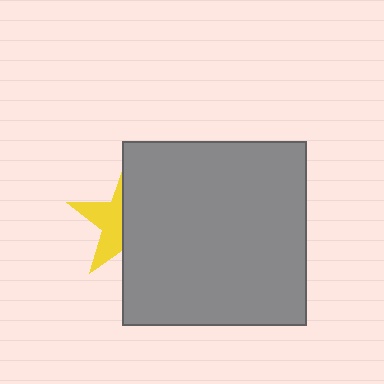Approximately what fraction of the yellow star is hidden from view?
Roughly 59% of the yellow star is hidden behind the gray square.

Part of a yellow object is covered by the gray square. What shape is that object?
It is a star.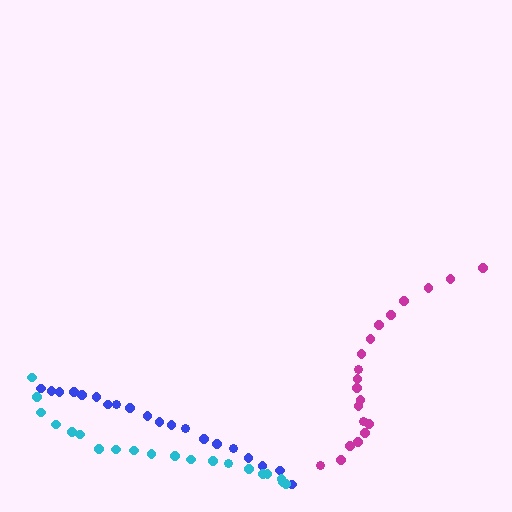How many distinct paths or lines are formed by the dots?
There are 3 distinct paths.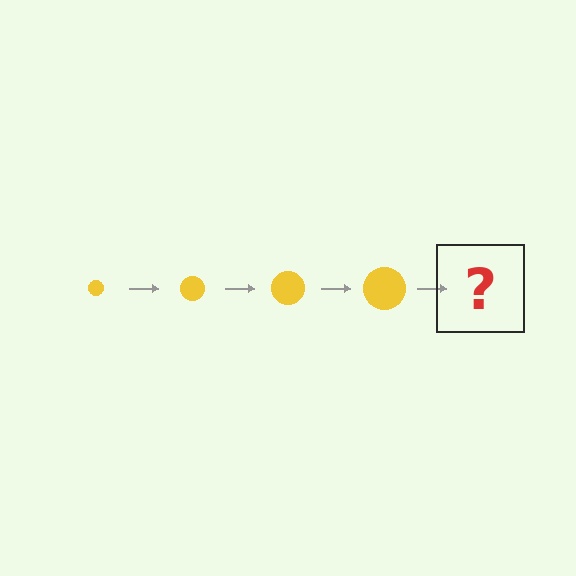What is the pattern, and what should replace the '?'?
The pattern is that the circle gets progressively larger each step. The '?' should be a yellow circle, larger than the previous one.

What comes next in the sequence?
The next element should be a yellow circle, larger than the previous one.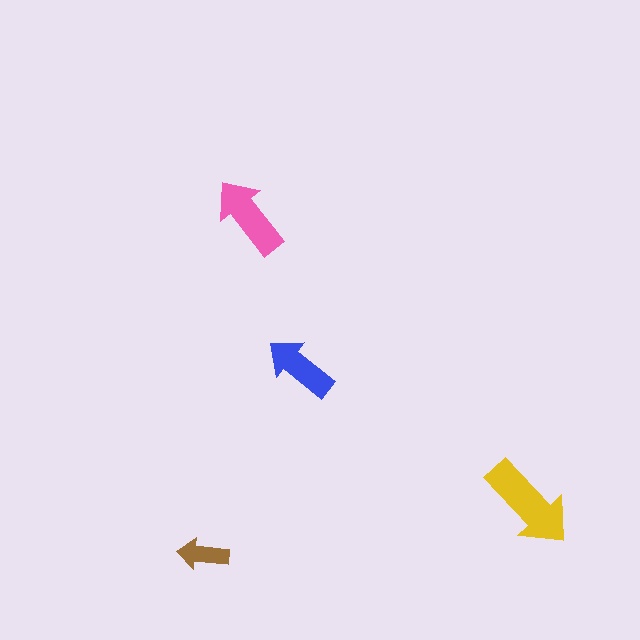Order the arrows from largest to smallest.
the yellow one, the pink one, the blue one, the brown one.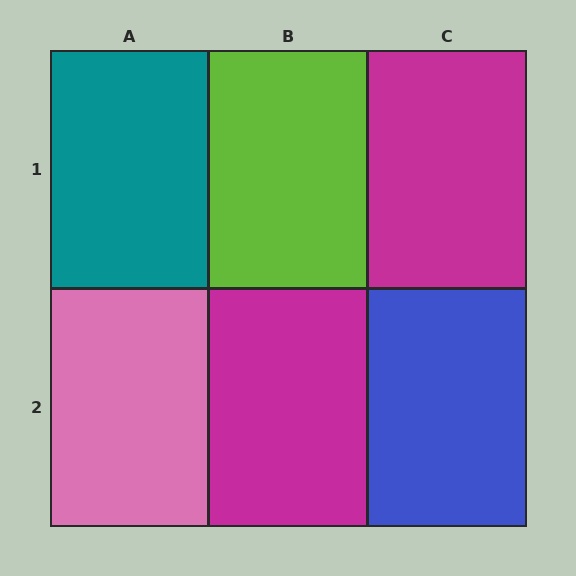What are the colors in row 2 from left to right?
Pink, magenta, blue.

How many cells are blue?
1 cell is blue.